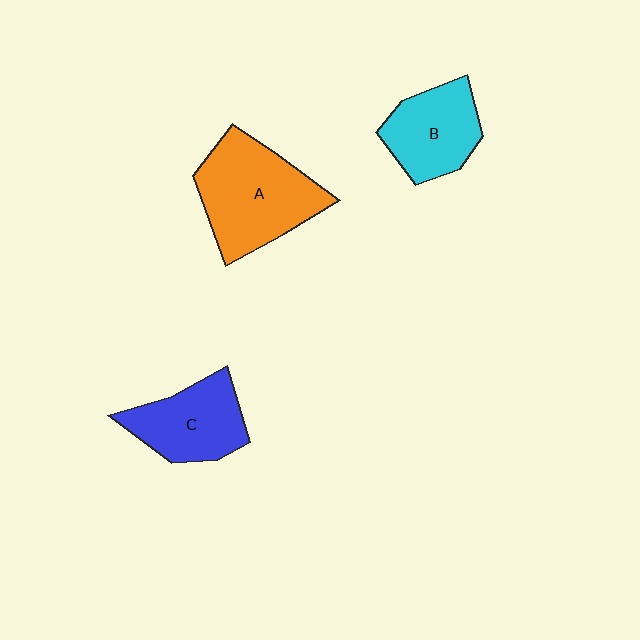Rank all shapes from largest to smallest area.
From largest to smallest: A (orange), C (blue), B (cyan).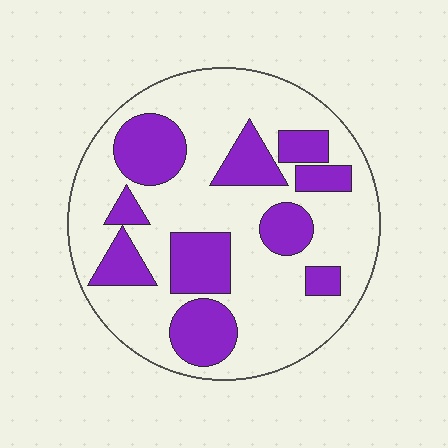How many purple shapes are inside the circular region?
10.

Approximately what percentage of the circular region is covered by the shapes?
Approximately 30%.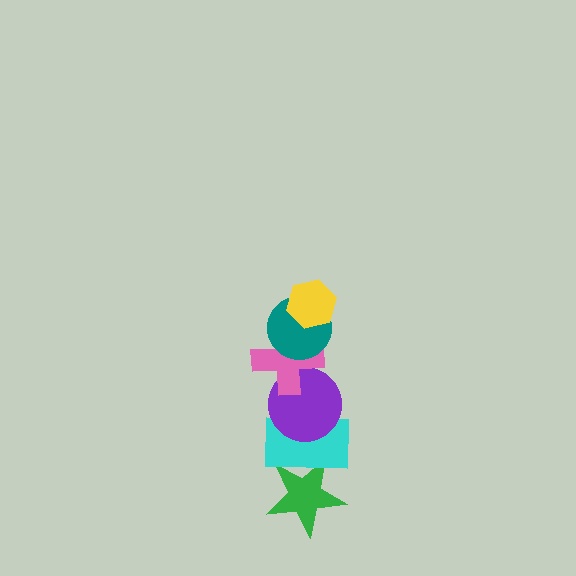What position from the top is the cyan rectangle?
The cyan rectangle is 5th from the top.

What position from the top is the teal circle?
The teal circle is 2nd from the top.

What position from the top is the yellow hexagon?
The yellow hexagon is 1st from the top.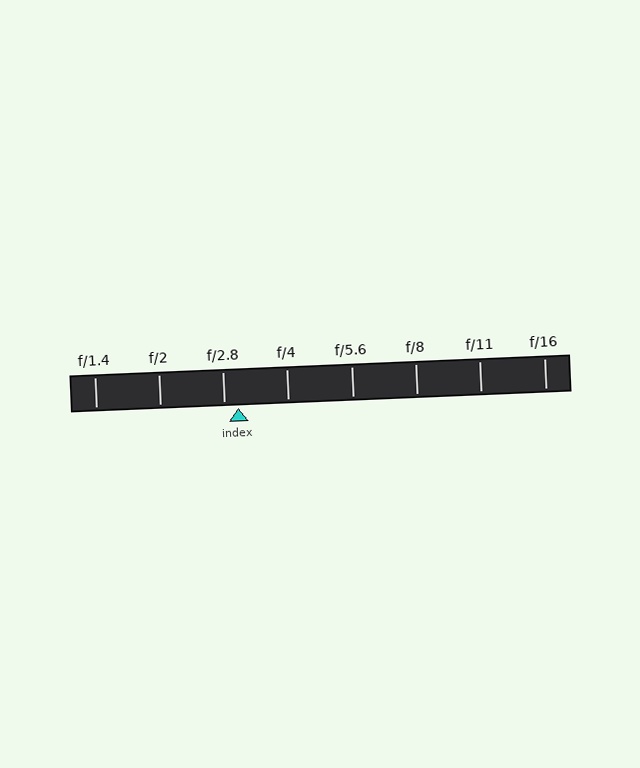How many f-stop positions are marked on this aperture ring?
There are 8 f-stop positions marked.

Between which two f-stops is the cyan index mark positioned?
The index mark is between f/2.8 and f/4.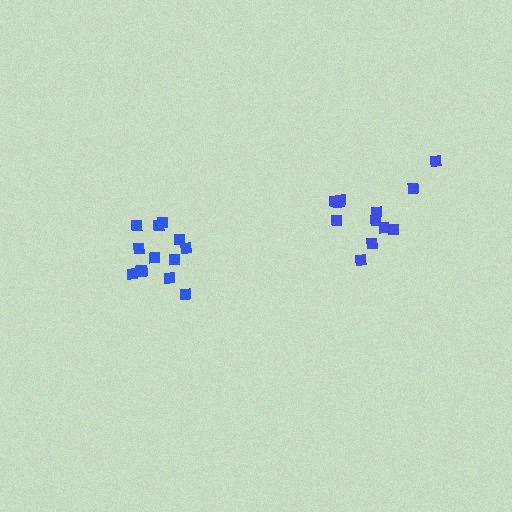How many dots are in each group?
Group 1: 12 dots, Group 2: 13 dots (25 total).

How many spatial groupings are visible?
There are 2 spatial groupings.